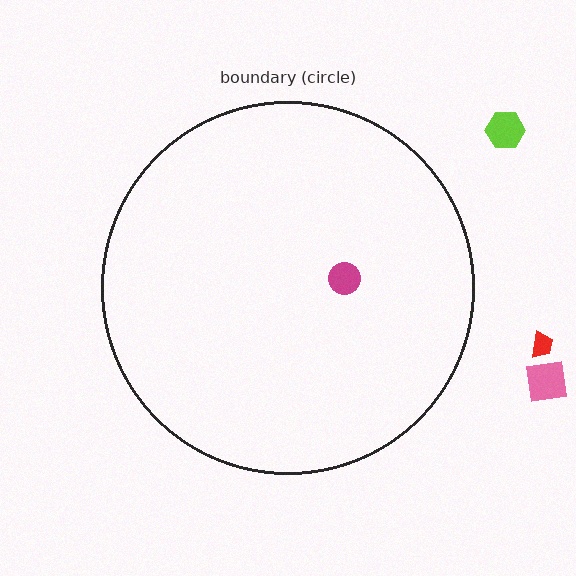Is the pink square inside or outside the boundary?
Outside.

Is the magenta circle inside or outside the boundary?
Inside.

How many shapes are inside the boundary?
1 inside, 3 outside.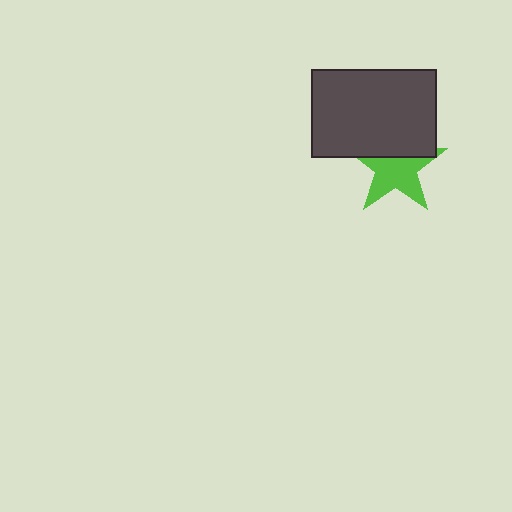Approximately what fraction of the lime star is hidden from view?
Roughly 38% of the lime star is hidden behind the dark gray rectangle.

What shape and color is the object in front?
The object in front is a dark gray rectangle.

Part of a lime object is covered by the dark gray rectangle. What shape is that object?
It is a star.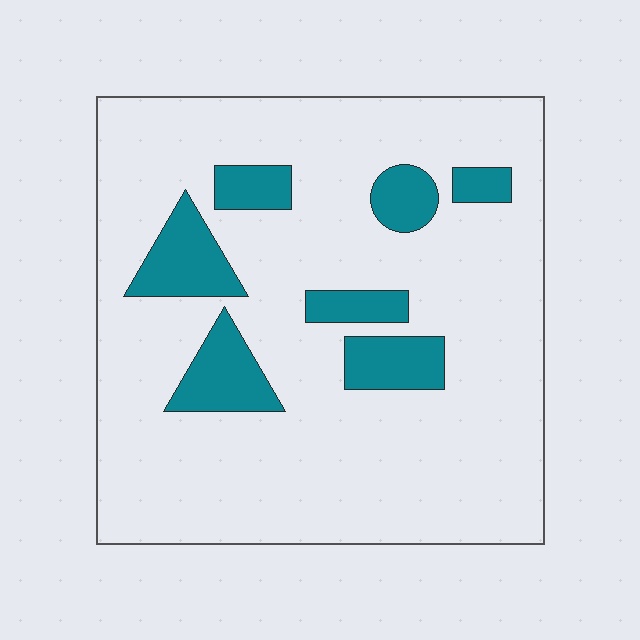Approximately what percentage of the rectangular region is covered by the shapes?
Approximately 15%.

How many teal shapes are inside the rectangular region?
7.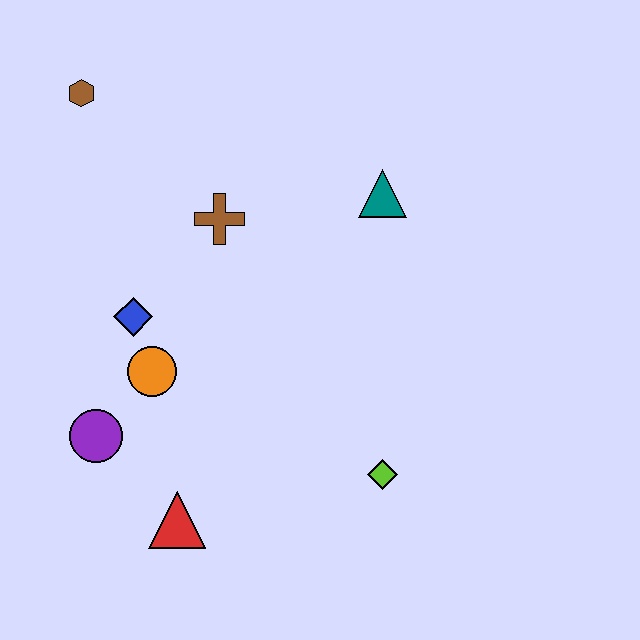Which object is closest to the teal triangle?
The brown cross is closest to the teal triangle.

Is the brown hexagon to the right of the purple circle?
No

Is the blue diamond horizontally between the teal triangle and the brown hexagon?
Yes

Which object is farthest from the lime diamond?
The brown hexagon is farthest from the lime diamond.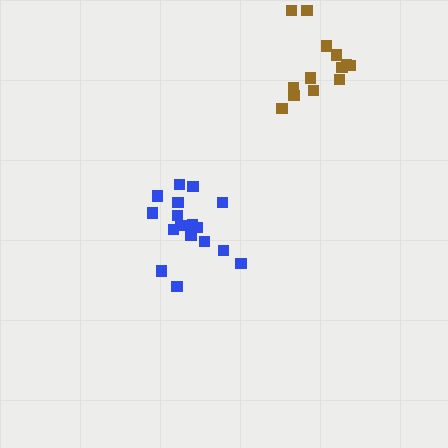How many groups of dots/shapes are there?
There are 2 groups.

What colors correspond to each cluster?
The clusters are colored: brown, blue.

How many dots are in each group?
Group 1: 13 dots, Group 2: 17 dots (30 total).